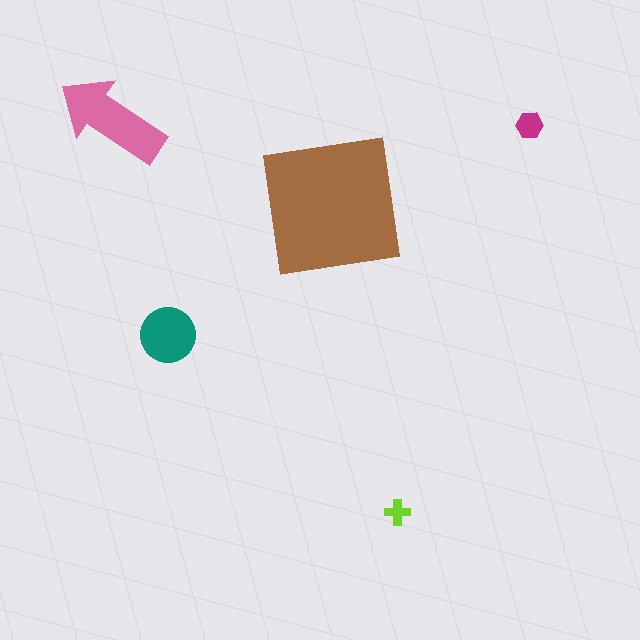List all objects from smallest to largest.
The lime cross, the magenta hexagon, the teal circle, the pink arrow, the brown square.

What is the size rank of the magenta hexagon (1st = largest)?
4th.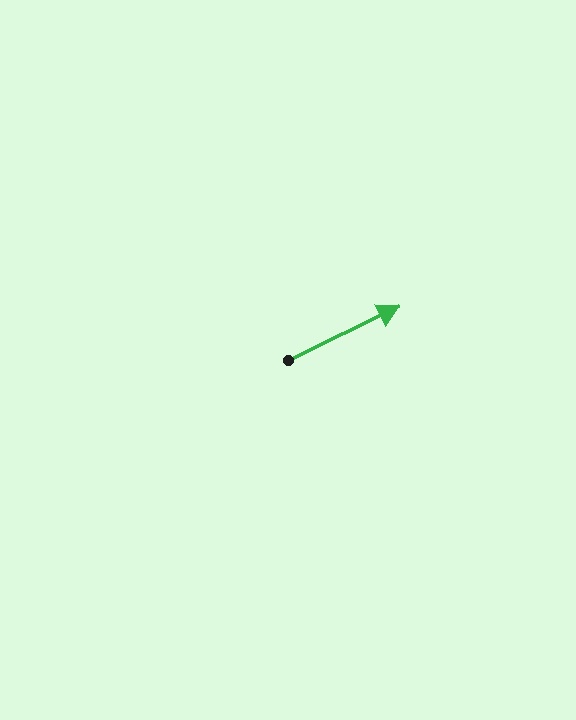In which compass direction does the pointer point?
Northeast.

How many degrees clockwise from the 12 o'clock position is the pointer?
Approximately 64 degrees.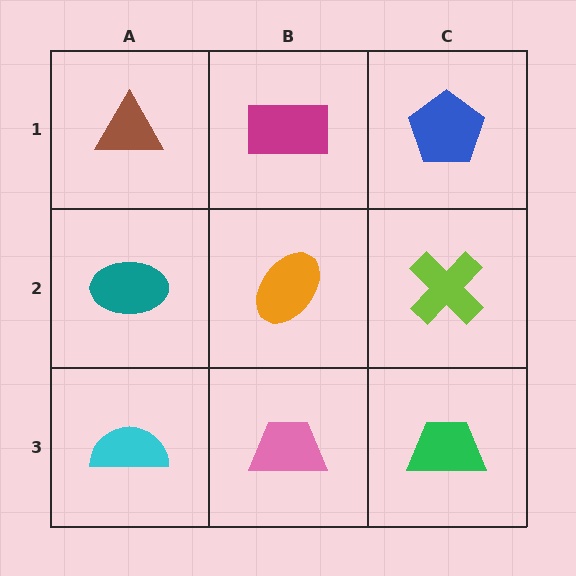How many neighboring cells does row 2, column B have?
4.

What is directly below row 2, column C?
A green trapezoid.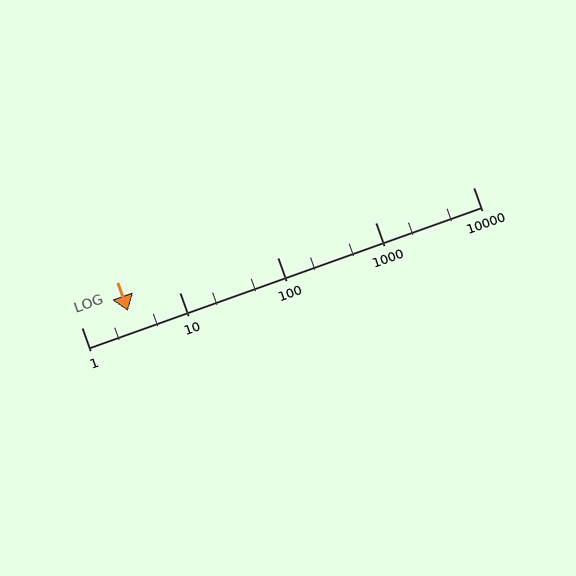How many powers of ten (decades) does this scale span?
The scale spans 4 decades, from 1 to 10000.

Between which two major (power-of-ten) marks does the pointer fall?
The pointer is between 1 and 10.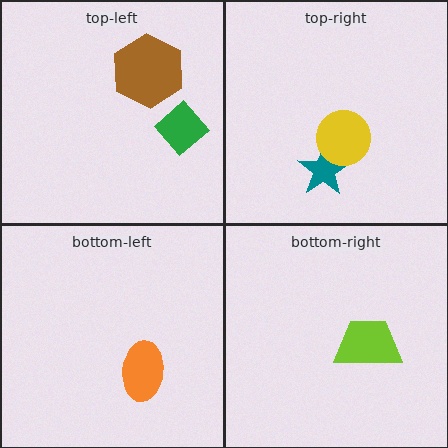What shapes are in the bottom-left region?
The orange ellipse.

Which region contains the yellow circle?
The top-right region.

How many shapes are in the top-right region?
2.